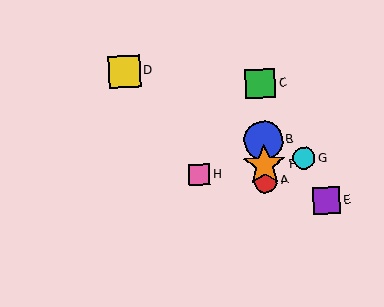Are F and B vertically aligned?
Yes, both are at x≈264.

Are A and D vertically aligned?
No, A is at x≈265 and D is at x≈124.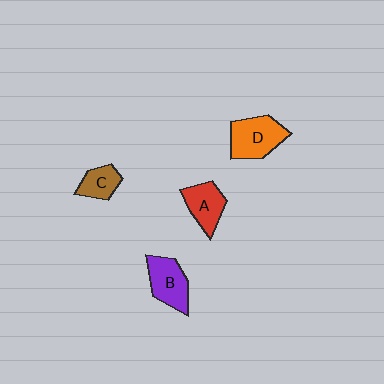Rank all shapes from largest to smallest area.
From largest to smallest: D (orange), B (purple), A (red), C (brown).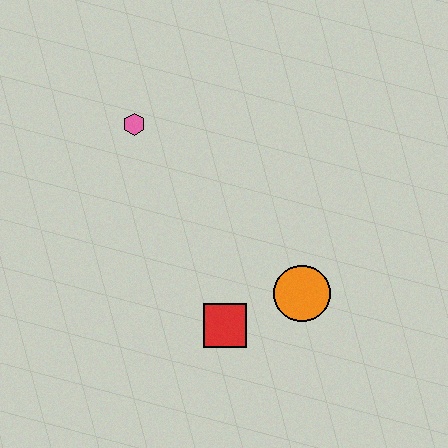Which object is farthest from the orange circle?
The pink hexagon is farthest from the orange circle.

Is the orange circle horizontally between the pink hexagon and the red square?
No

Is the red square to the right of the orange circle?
No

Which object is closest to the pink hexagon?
The red square is closest to the pink hexagon.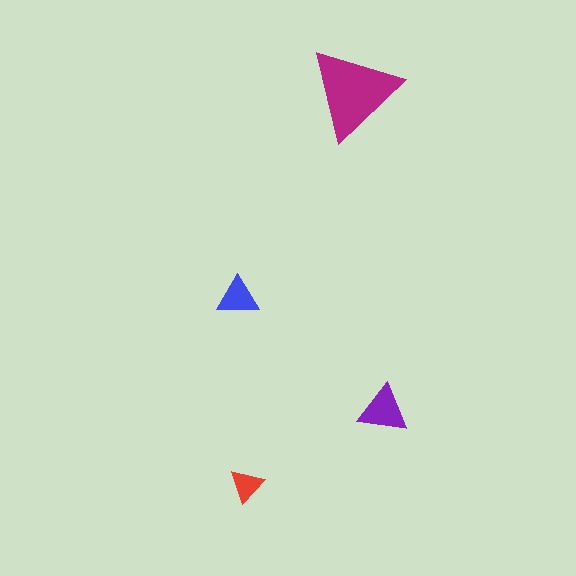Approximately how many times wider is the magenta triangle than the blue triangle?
About 2 times wider.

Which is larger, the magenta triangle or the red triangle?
The magenta one.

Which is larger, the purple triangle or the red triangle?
The purple one.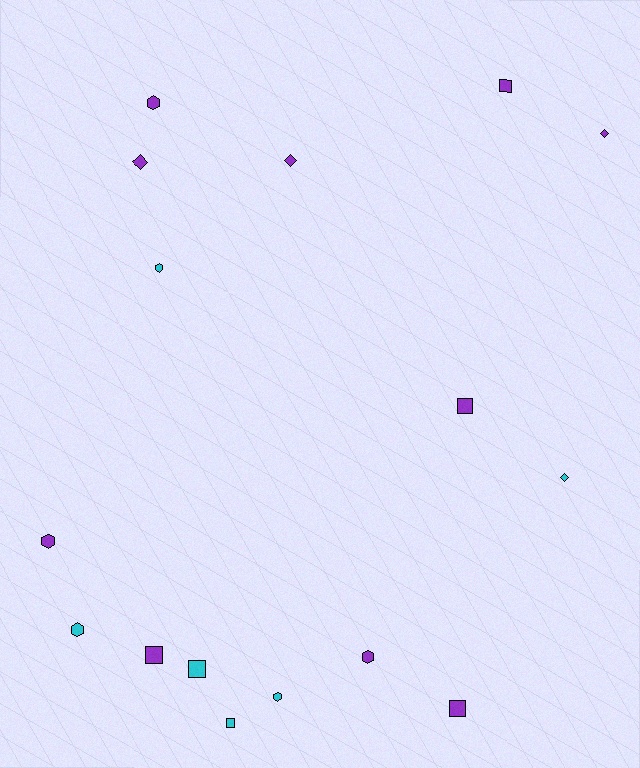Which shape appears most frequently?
Square, with 6 objects.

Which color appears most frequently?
Purple, with 10 objects.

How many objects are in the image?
There are 16 objects.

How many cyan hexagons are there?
There are 3 cyan hexagons.